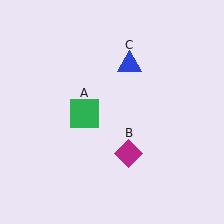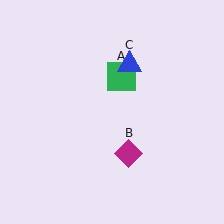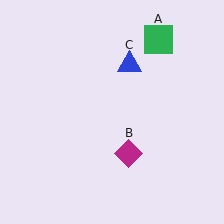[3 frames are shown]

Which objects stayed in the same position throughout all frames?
Magenta diamond (object B) and blue triangle (object C) remained stationary.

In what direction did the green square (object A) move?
The green square (object A) moved up and to the right.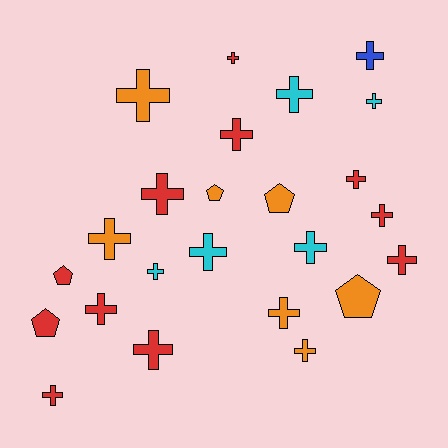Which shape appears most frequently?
Cross, with 19 objects.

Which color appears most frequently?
Red, with 11 objects.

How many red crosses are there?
There are 9 red crosses.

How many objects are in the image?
There are 24 objects.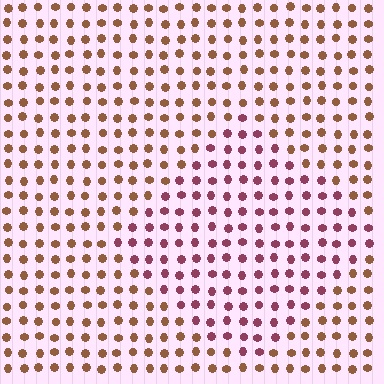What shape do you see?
I see a diamond.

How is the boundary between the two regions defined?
The boundary is defined purely by a slight shift in hue (about 46 degrees). Spacing, size, and orientation are identical on both sides.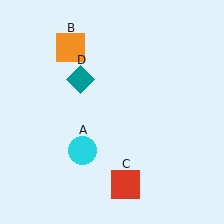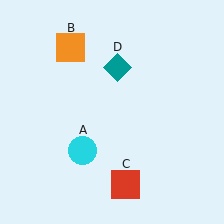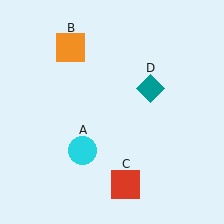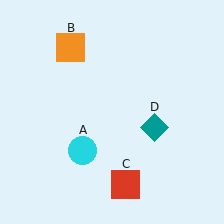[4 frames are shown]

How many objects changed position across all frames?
1 object changed position: teal diamond (object D).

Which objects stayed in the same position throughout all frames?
Cyan circle (object A) and orange square (object B) and red square (object C) remained stationary.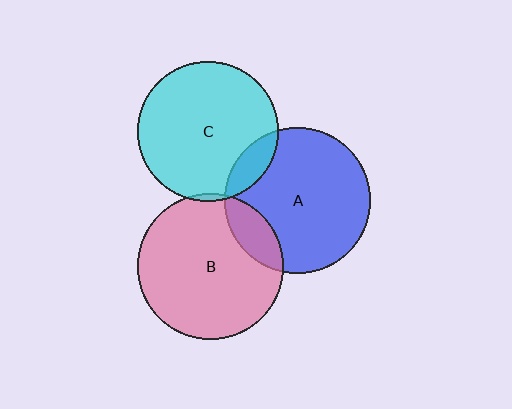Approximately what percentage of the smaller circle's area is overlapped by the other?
Approximately 10%.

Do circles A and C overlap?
Yes.